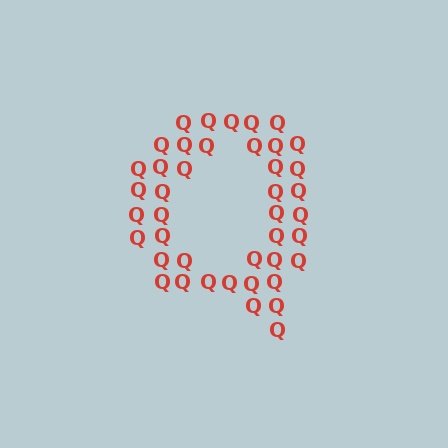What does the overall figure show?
The overall figure shows the letter Q.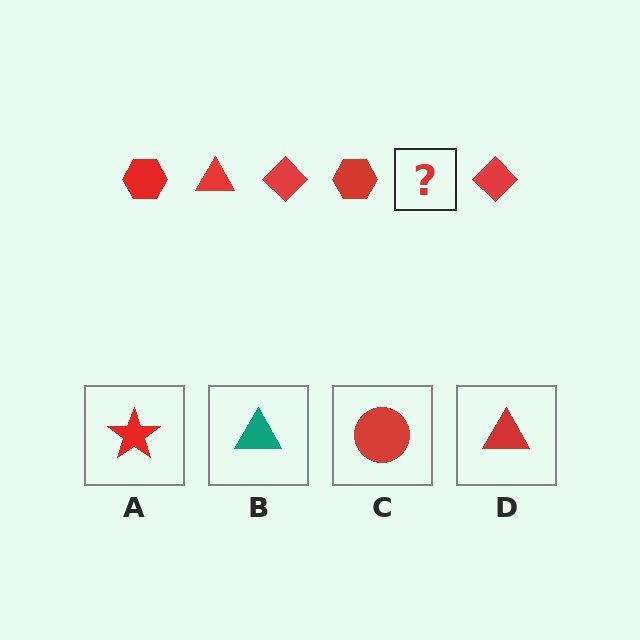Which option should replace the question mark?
Option D.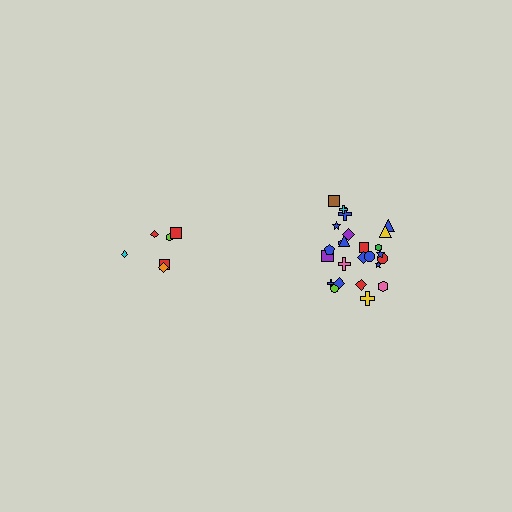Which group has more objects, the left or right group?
The right group.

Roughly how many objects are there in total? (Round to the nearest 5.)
Roughly 30 objects in total.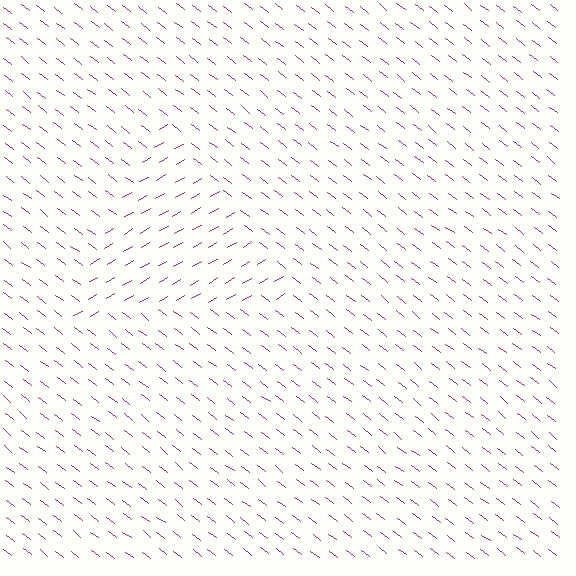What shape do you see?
I see a triangle.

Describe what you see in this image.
The image is filled with small magenta line segments. A triangle region in the image has lines oriented differently from the surrounding lines, creating a visible texture boundary.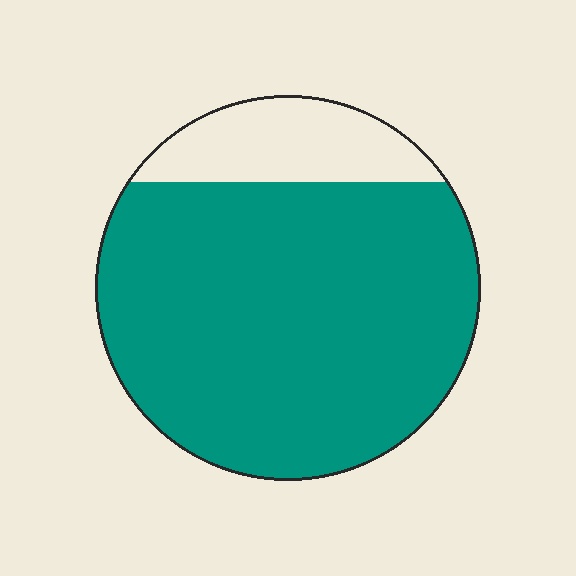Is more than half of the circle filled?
Yes.